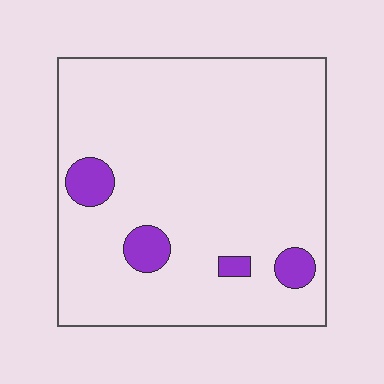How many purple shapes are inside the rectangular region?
4.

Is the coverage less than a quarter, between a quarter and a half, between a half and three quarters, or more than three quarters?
Less than a quarter.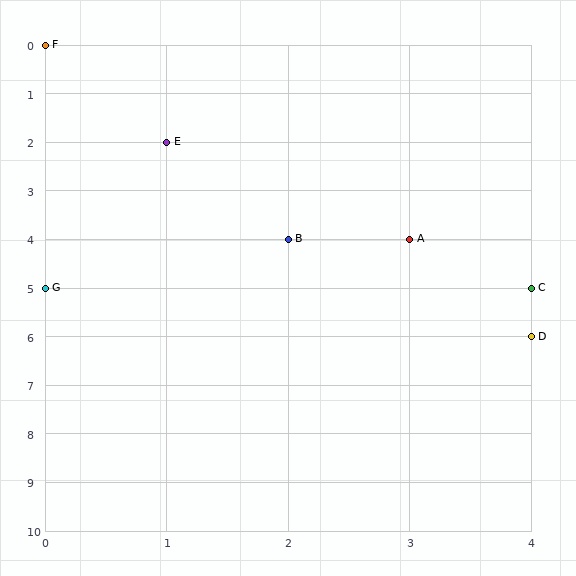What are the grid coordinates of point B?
Point B is at grid coordinates (2, 4).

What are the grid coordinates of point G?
Point G is at grid coordinates (0, 5).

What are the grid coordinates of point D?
Point D is at grid coordinates (4, 6).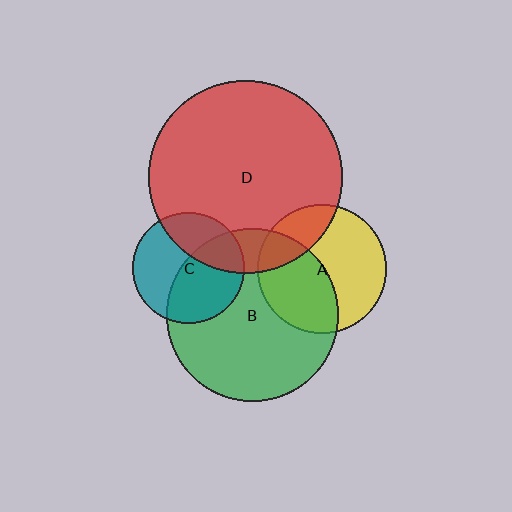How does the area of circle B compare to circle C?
Approximately 2.4 times.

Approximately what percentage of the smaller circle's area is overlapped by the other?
Approximately 25%.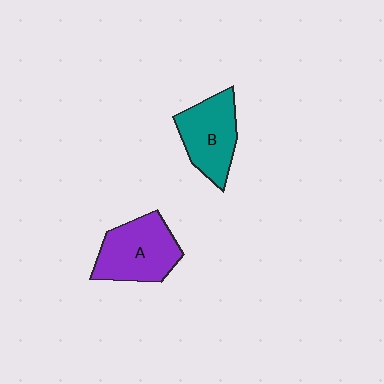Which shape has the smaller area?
Shape B (teal).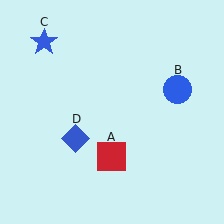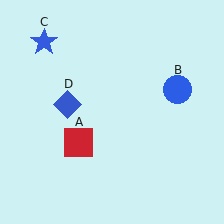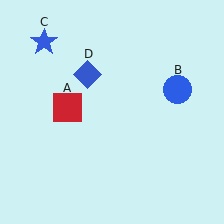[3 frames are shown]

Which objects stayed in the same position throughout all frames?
Blue circle (object B) and blue star (object C) remained stationary.